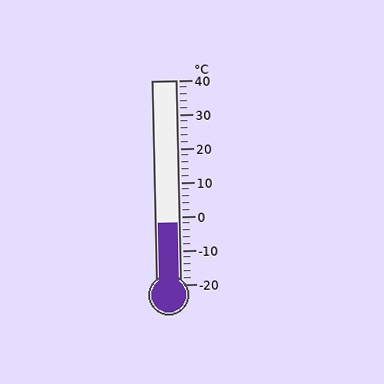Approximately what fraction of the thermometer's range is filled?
The thermometer is filled to approximately 30% of its range.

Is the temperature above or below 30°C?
The temperature is below 30°C.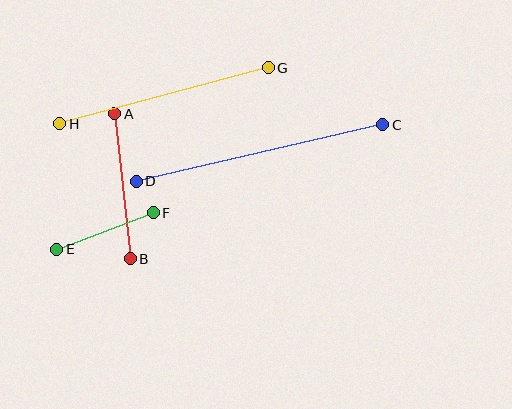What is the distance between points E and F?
The distance is approximately 103 pixels.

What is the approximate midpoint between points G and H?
The midpoint is at approximately (164, 96) pixels.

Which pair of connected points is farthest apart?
Points C and D are farthest apart.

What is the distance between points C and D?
The distance is approximately 253 pixels.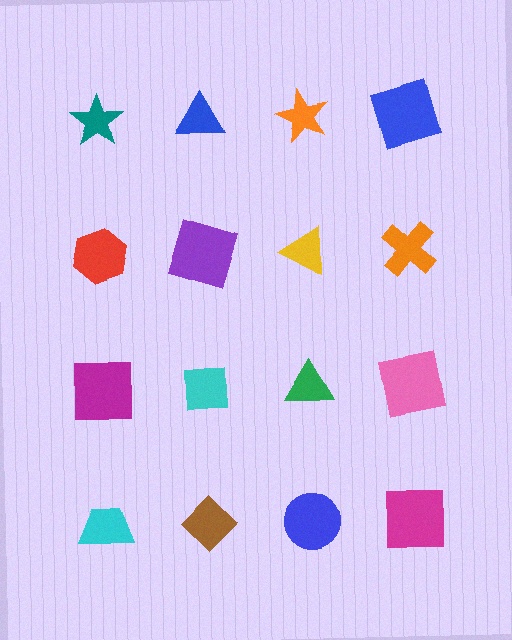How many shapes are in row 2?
4 shapes.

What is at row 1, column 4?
A blue square.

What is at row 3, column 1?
A magenta square.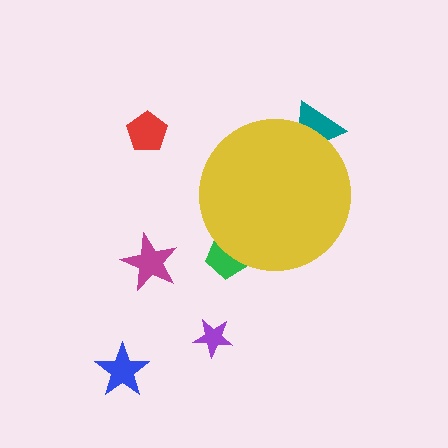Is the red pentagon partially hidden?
No, the red pentagon is fully visible.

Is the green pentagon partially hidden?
Yes, the green pentagon is partially hidden behind the yellow circle.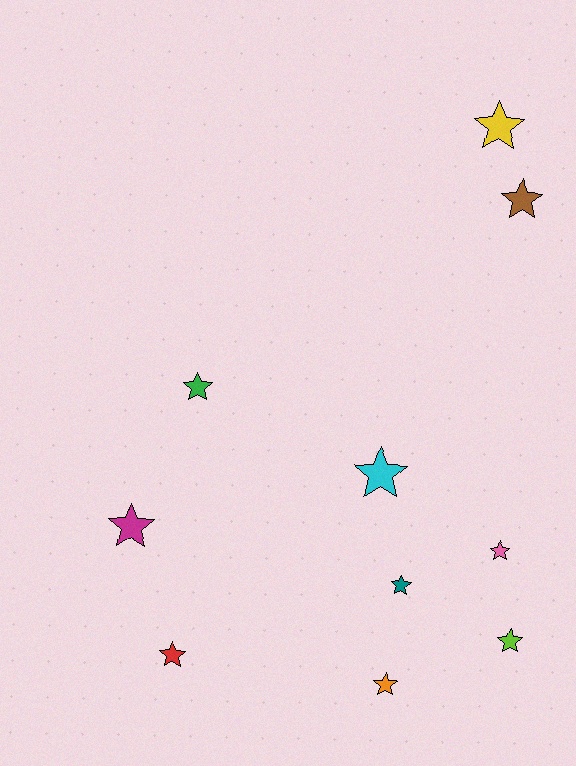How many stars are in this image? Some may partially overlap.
There are 10 stars.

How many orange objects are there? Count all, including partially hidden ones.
There is 1 orange object.